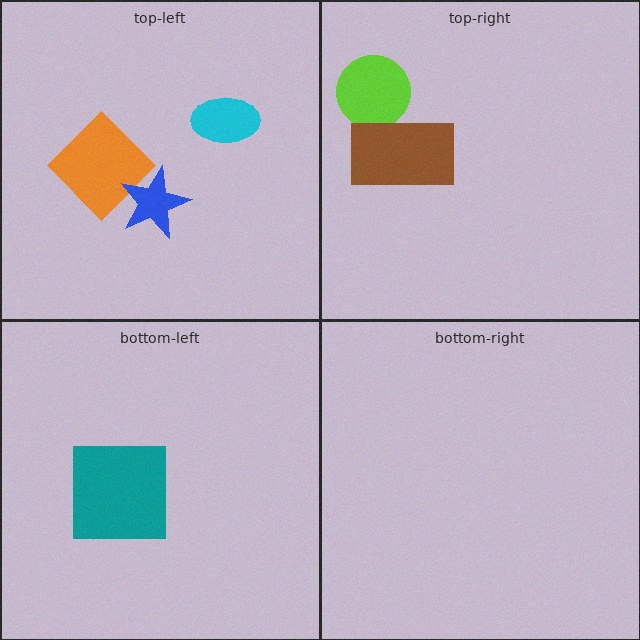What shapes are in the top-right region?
The lime circle, the brown rectangle.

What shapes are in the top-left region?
The orange diamond, the cyan ellipse, the blue star.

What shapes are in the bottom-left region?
The teal square.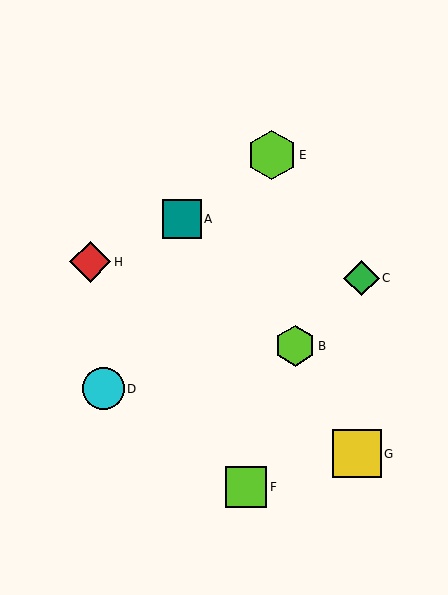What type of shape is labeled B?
Shape B is a lime hexagon.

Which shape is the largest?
The lime hexagon (labeled E) is the largest.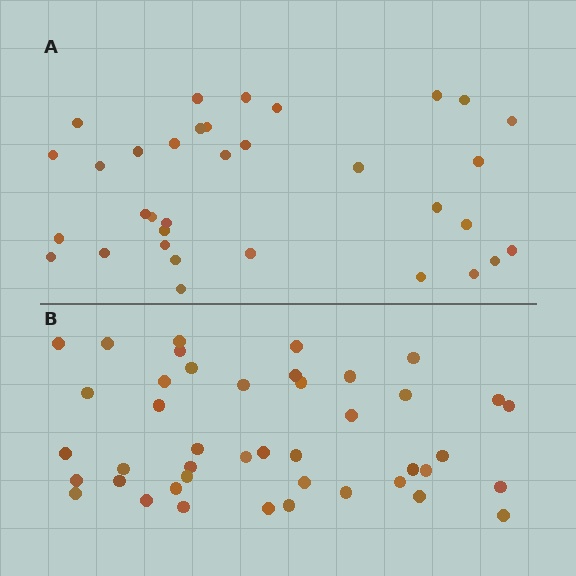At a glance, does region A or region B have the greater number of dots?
Region B (the bottom region) has more dots.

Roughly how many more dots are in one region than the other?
Region B has roughly 8 or so more dots than region A.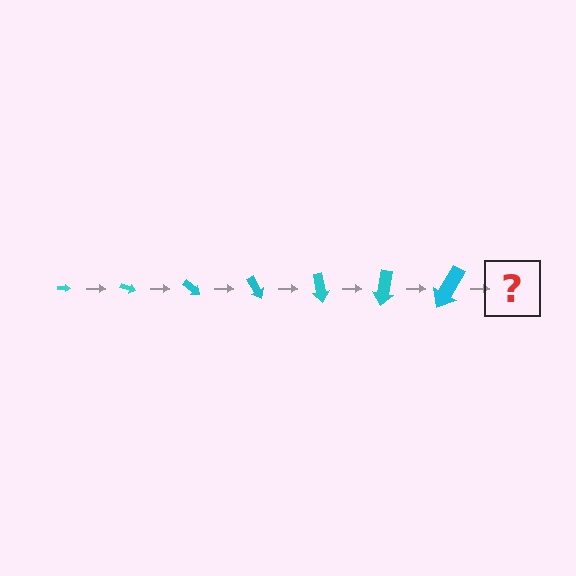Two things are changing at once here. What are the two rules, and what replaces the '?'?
The two rules are that the arrow grows larger each step and it rotates 20 degrees each step. The '?' should be an arrow, larger than the previous one and rotated 140 degrees from the start.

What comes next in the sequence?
The next element should be an arrow, larger than the previous one and rotated 140 degrees from the start.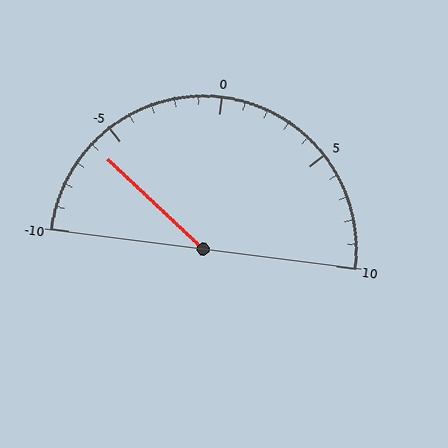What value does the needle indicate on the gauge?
The needle indicates approximately -6.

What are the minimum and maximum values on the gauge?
The gauge ranges from -10 to 10.